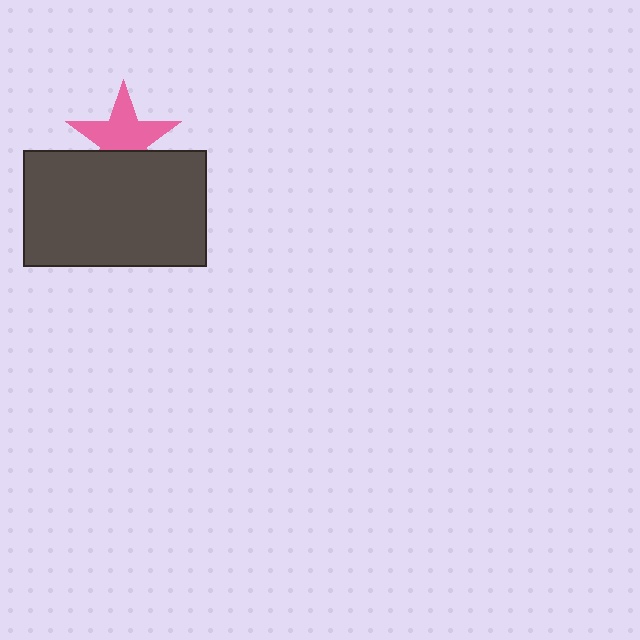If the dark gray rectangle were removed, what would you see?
You would see the complete pink star.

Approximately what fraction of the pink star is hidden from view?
Roughly 35% of the pink star is hidden behind the dark gray rectangle.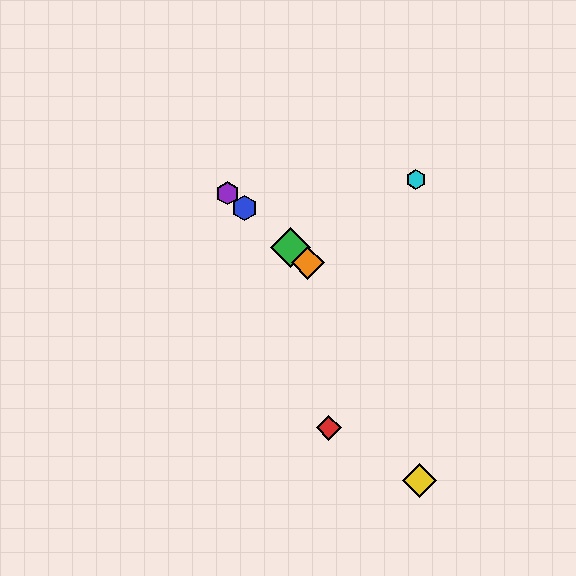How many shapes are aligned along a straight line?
4 shapes (the blue hexagon, the green diamond, the purple hexagon, the orange diamond) are aligned along a straight line.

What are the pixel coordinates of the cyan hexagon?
The cyan hexagon is at (416, 179).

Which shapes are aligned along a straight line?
The blue hexagon, the green diamond, the purple hexagon, the orange diamond are aligned along a straight line.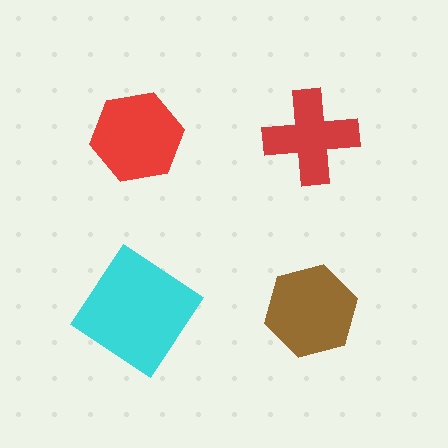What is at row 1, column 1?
A red hexagon.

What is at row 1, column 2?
A red cross.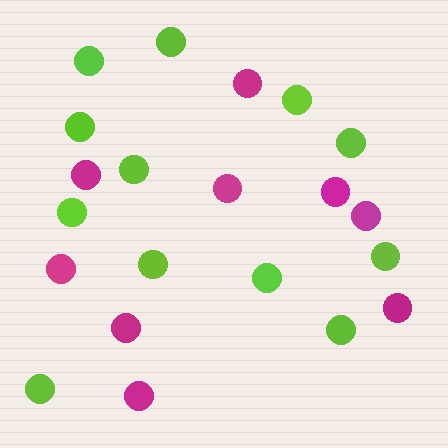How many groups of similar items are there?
There are 2 groups: one group of magenta circles (9) and one group of lime circles (12).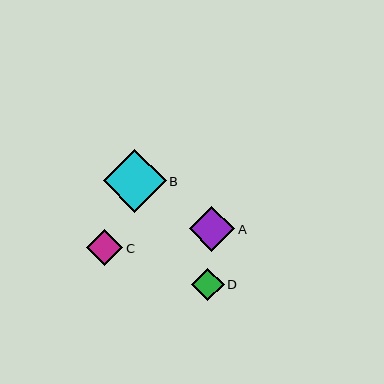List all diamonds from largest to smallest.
From largest to smallest: B, A, C, D.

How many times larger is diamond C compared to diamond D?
Diamond C is approximately 1.1 times the size of diamond D.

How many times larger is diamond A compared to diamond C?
Diamond A is approximately 1.3 times the size of diamond C.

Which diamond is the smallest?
Diamond D is the smallest with a size of approximately 33 pixels.